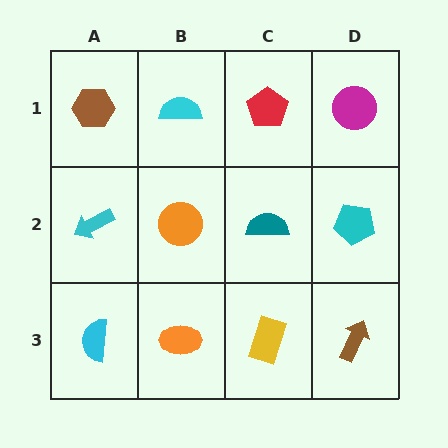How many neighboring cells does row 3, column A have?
2.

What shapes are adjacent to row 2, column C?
A red pentagon (row 1, column C), a yellow rectangle (row 3, column C), an orange circle (row 2, column B), a cyan pentagon (row 2, column D).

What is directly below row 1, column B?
An orange circle.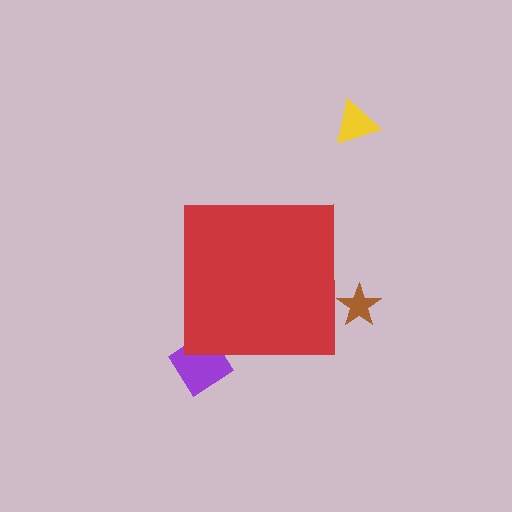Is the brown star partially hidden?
Yes, the brown star is partially hidden behind the red square.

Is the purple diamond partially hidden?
Yes, the purple diamond is partially hidden behind the red square.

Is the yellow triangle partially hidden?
No, the yellow triangle is fully visible.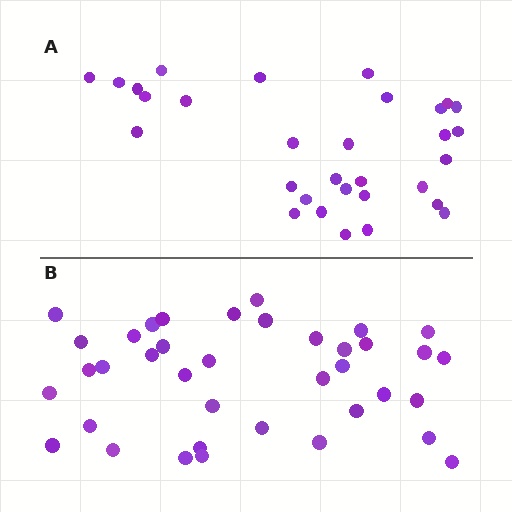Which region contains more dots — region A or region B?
Region B (the bottom region) has more dots.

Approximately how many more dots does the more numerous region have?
Region B has roughly 8 or so more dots than region A.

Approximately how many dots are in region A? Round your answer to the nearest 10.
About 30 dots. (The exact count is 31, which rounds to 30.)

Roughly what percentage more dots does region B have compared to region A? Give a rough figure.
About 25% more.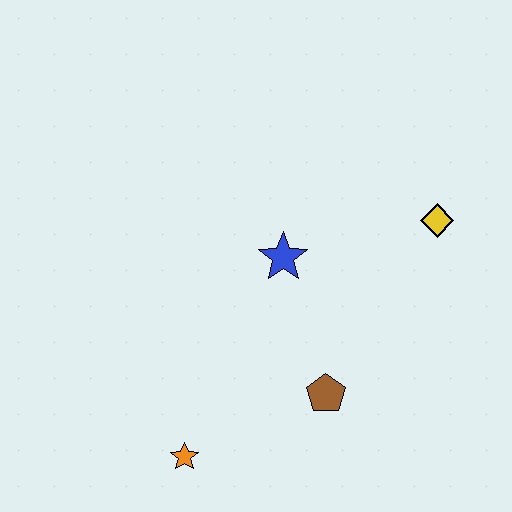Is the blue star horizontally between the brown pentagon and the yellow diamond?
No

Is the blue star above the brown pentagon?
Yes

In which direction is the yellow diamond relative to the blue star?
The yellow diamond is to the right of the blue star.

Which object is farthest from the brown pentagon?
The yellow diamond is farthest from the brown pentagon.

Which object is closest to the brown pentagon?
The blue star is closest to the brown pentagon.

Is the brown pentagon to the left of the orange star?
No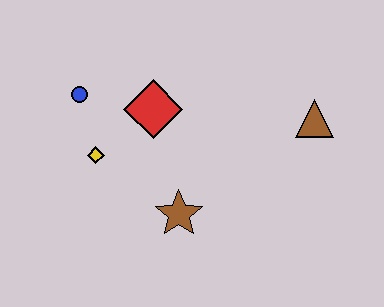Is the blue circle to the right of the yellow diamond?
No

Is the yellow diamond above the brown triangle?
No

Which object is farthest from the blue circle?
The brown triangle is farthest from the blue circle.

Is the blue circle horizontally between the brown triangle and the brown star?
No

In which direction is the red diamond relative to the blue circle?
The red diamond is to the right of the blue circle.